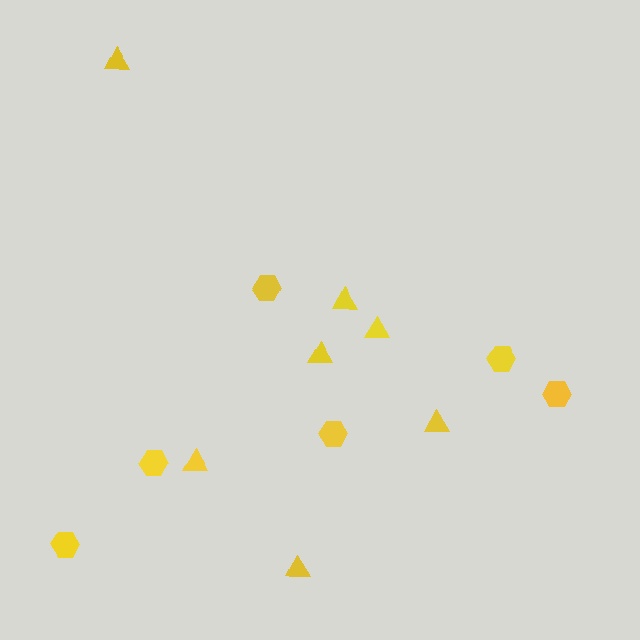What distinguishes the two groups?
There are 2 groups: one group of hexagons (6) and one group of triangles (7).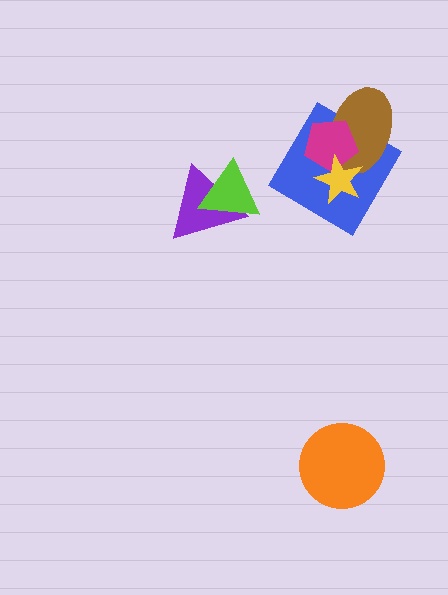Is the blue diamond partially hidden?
Yes, it is partially covered by another shape.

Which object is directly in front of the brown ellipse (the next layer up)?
The magenta pentagon is directly in front of the brown ellipse.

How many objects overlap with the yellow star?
3 objects overlap with the yellow star.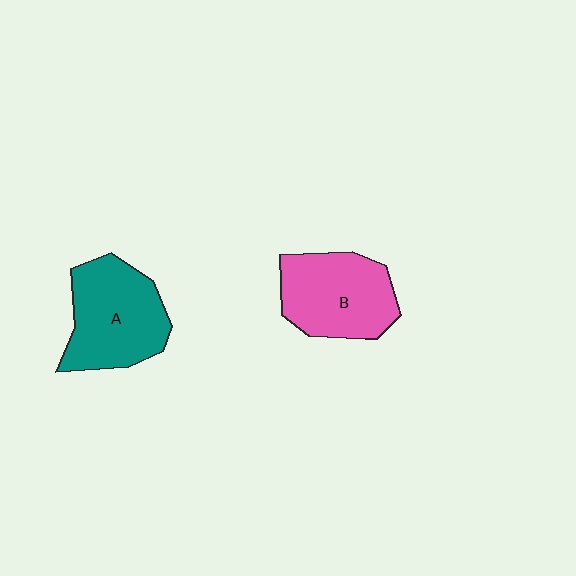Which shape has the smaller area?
Shape B (pink).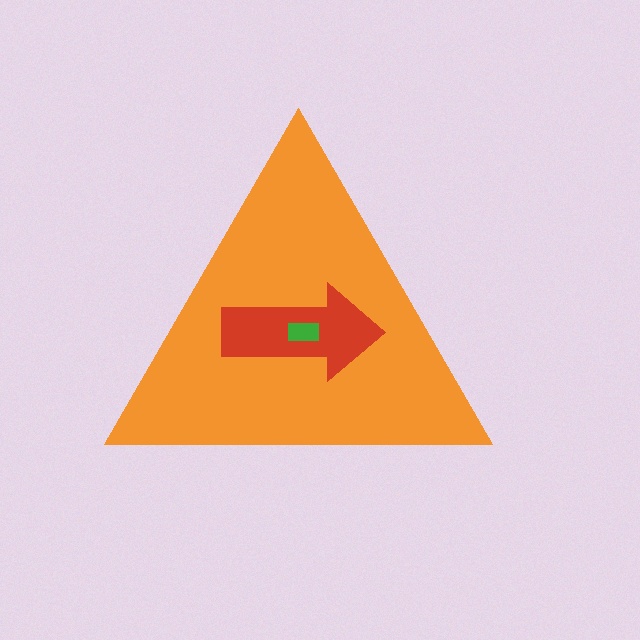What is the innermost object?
The green rectangle.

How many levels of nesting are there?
3.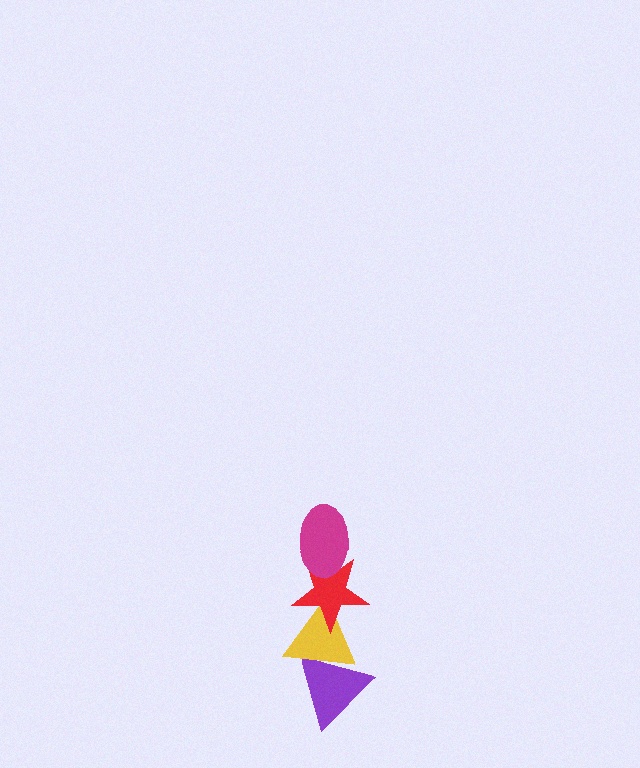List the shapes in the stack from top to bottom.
From top to bottom: the magenta ellipse, the red star, the yellow triangle, the purple triangle.